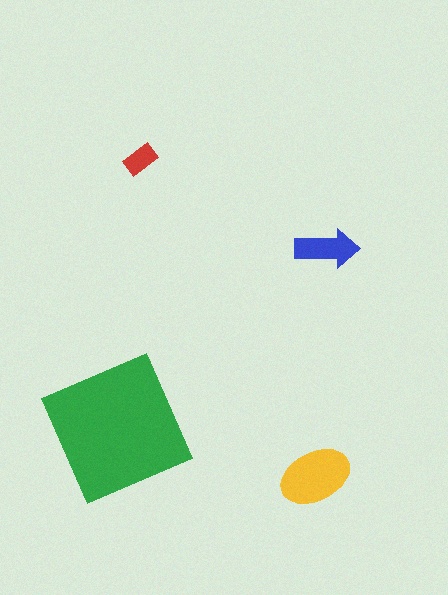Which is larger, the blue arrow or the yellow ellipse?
The yellow ellipse.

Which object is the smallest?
The red rectangle.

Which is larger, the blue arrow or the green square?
The green square.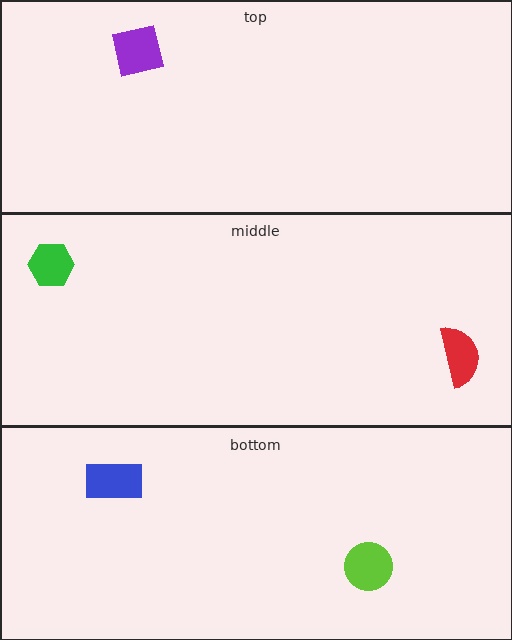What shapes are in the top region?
The purple square.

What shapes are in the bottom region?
The lime circle, the blue rectangle.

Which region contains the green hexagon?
The middle region.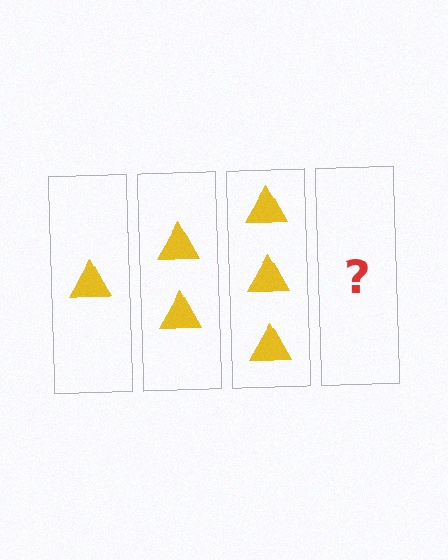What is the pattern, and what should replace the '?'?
The pattern is that each step adds one more triangle. The '?' should be 4 triangles.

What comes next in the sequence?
The next element should be 4 triangles.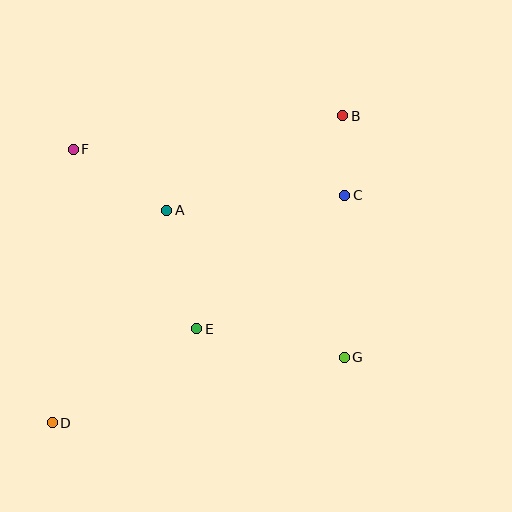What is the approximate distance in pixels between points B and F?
The distance between B and F is approximately 271 pixels.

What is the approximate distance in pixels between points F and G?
The distance between F and G is approximately 342 pixels.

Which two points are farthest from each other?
Points B and D are farthest from each other.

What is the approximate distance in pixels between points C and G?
The distance between C and G is approximately 162 pixels.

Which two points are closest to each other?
Points B and C are closest to each other.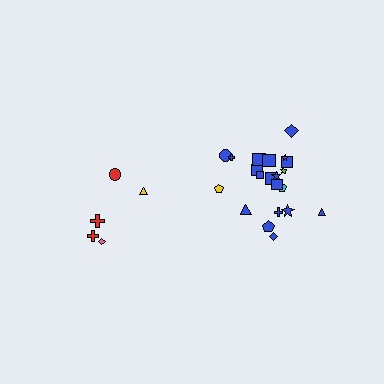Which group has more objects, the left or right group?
The right group.